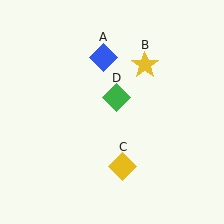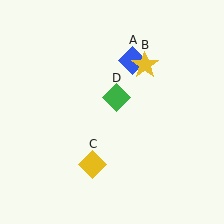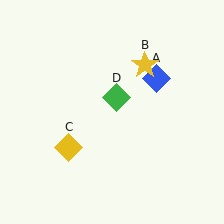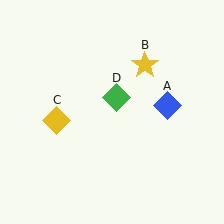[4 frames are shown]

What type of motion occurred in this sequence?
The blue diamond (object A), yellow diamond (object C) rotated clockwise around the center of the scene.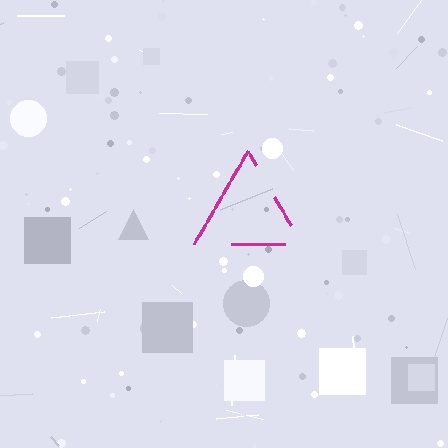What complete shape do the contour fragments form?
The contour fragments form a triangle.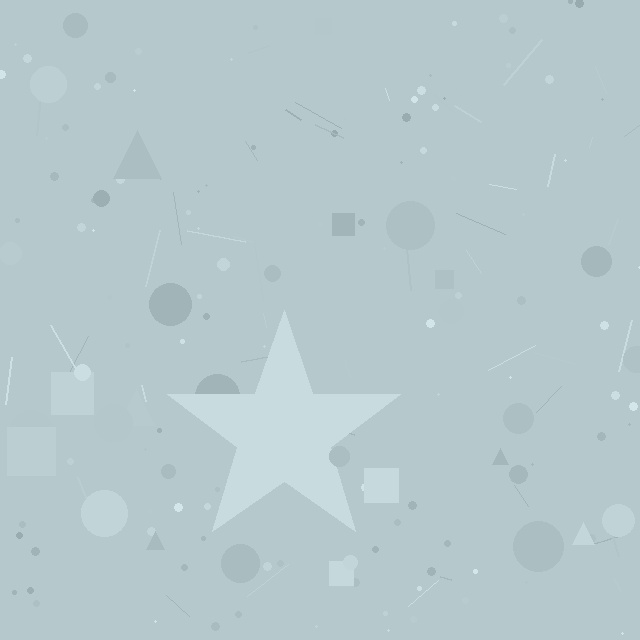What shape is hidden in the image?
A star is hidden in the image.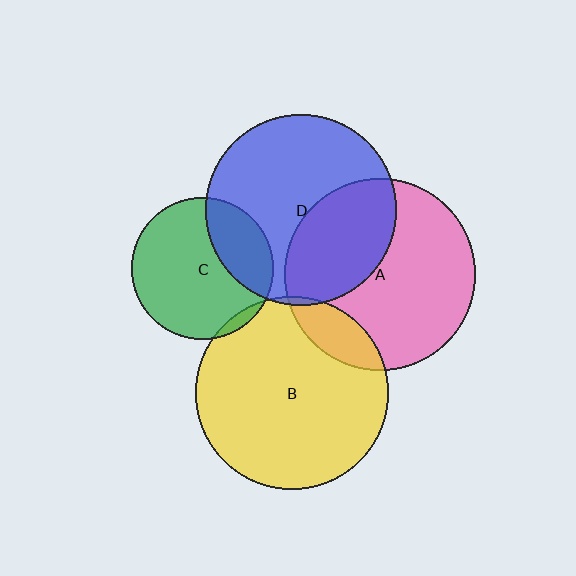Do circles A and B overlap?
Yes.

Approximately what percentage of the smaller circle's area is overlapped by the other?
Approximately 15%.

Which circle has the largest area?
Circle B (yellow).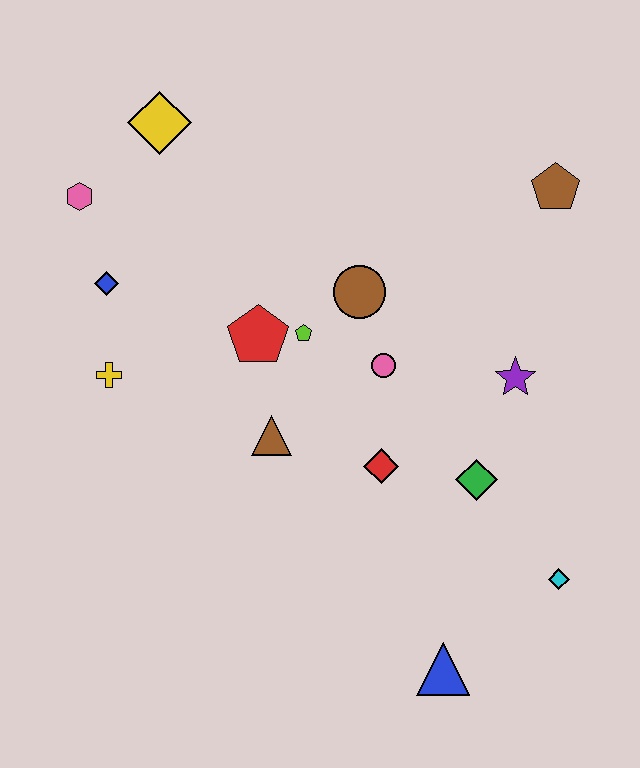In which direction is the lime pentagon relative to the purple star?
The lime pentagon is to the left of the purple star.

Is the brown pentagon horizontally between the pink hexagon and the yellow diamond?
No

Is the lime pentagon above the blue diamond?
No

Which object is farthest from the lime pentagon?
The blue triangle is farthest from the lime pentagon.